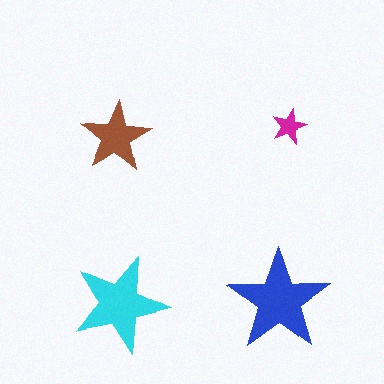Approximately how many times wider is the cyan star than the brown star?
About 1.5 times wider.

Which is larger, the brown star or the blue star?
The blue one.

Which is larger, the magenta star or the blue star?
The blue one.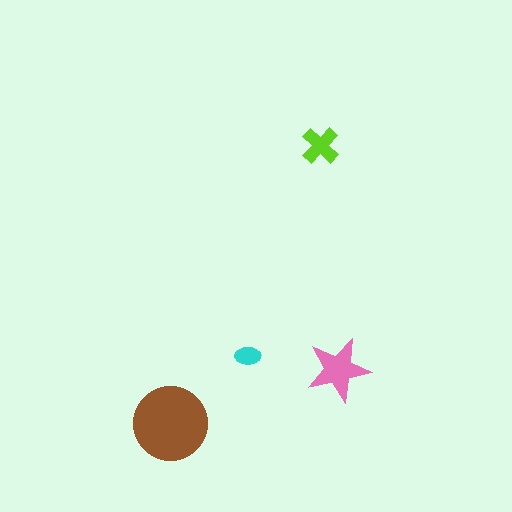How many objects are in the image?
There are 4 objects in the image.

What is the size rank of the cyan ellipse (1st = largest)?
4th.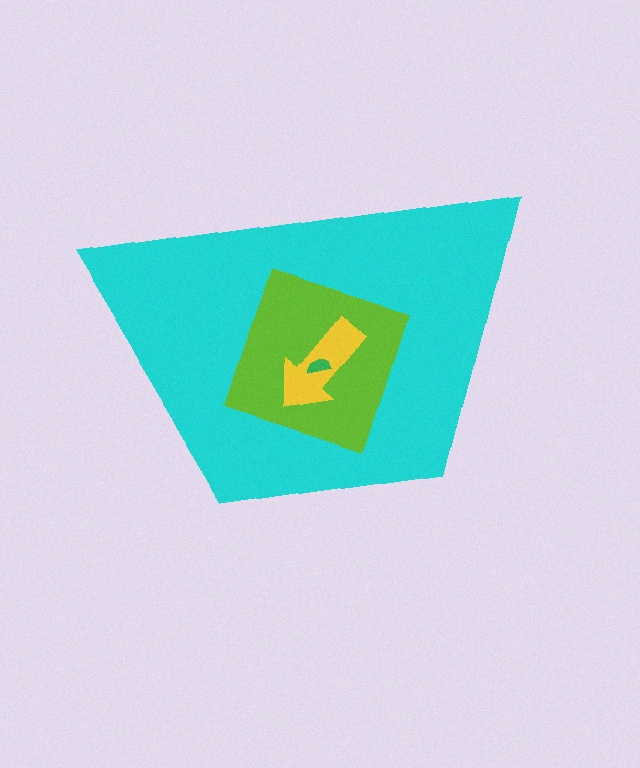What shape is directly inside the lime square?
The yellow arrow.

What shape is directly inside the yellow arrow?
The green semicircle.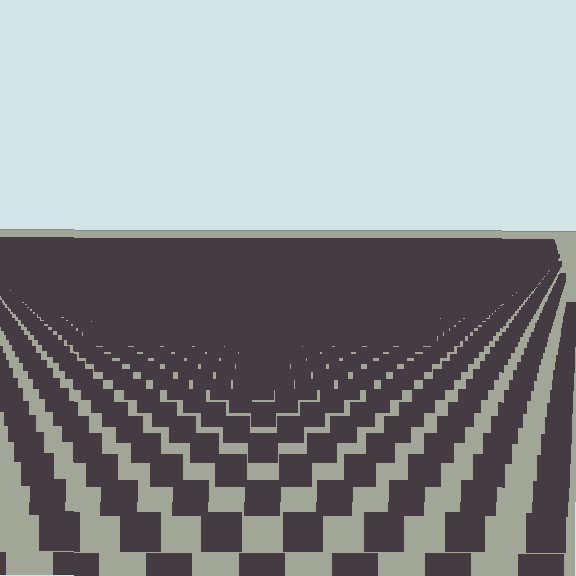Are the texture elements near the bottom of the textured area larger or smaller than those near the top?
Larger. Near the bottom, elements are closer to the viewer and appear at a bigger on-screen size.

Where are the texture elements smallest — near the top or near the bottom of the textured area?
Near the top.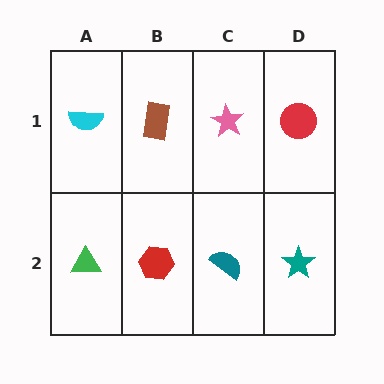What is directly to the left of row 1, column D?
A pink star.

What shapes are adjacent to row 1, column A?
A green triangle (row 2, column A), a brown rectangle (row 1, column B).